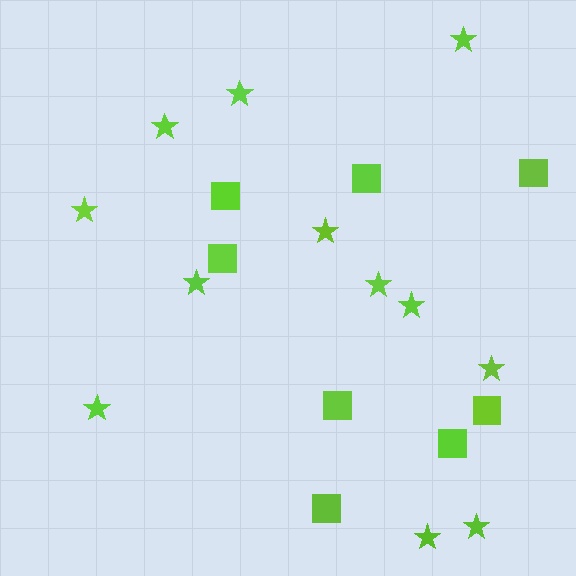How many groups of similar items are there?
There are 2 groups: one group of stars (12) and one group of squares (8).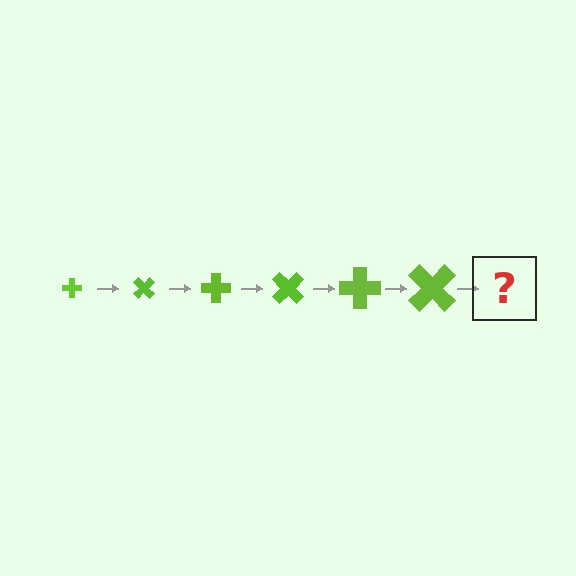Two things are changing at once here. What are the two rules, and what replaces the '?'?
The two rules are that the cross grows larger each step and it rotates 45 degrees each step. The '?' should be a cross, larger than the previous one and rotated 270 degrees from the start.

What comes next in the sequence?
The next element should be a cross, larger than the previous one and rotated 270 degrees from the start.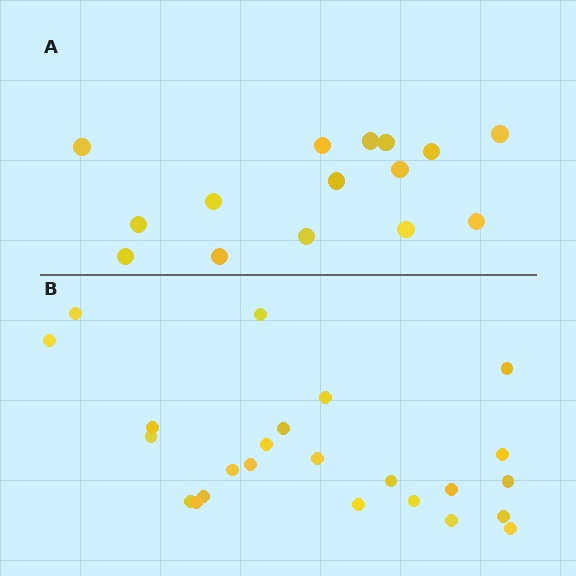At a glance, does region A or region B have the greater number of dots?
Region B (the bottom region) has more dots.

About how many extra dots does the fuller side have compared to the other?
Region B has roughly 8 or so more dots than region A.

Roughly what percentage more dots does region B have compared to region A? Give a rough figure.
About 60% more.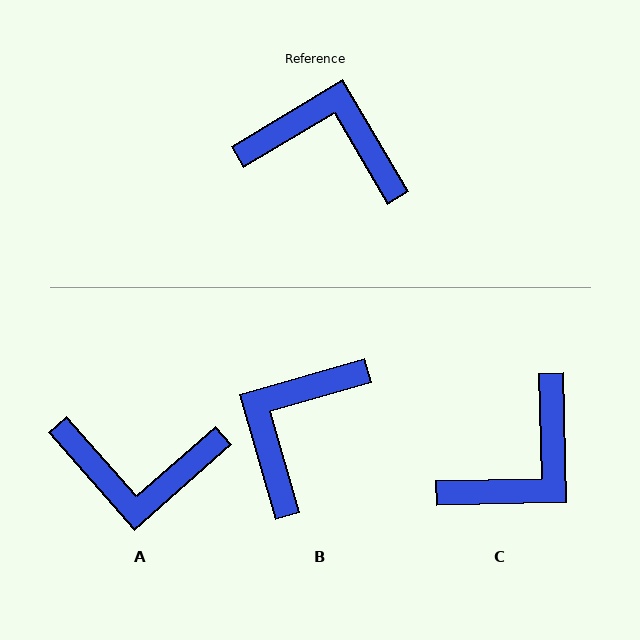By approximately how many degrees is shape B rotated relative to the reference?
Approximately 75 degrees counter-clockwise.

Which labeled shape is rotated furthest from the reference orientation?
A, about 169 degrees away.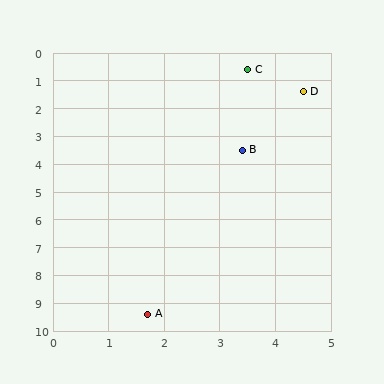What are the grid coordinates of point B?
Point B is at approximately (3.4, 3.5).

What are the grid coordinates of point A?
Point A is at approximately (1.7, 9.4).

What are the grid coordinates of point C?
Point C is at approximately (3.5, 0.6).